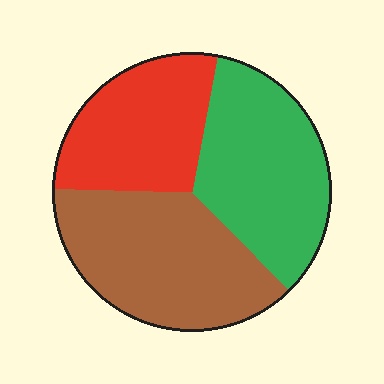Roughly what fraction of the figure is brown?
Brown takes up about three eighths (3/8) of the figure.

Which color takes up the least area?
Red, at roughly 30%.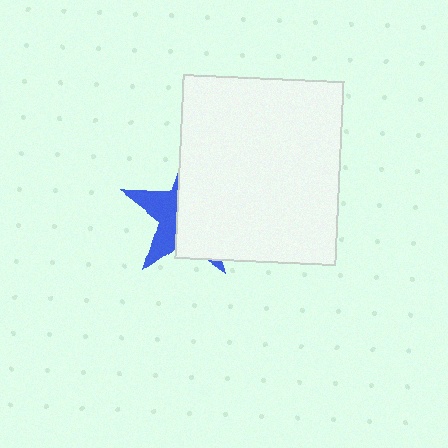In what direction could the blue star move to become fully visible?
The blue star could move left. That would shift it out from behind the white rectangle entirely.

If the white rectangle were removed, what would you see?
You would see the complete blue star.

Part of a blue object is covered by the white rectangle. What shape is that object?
It is a star.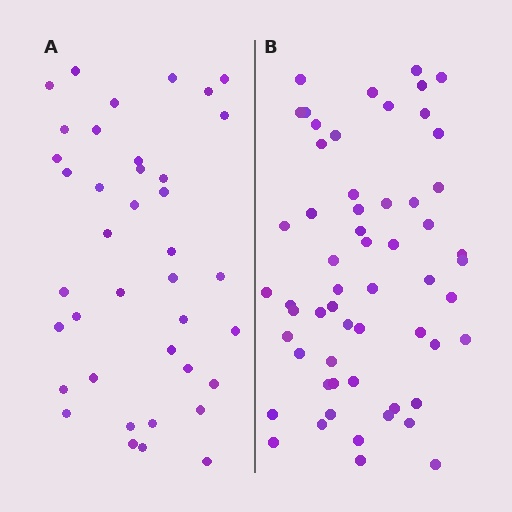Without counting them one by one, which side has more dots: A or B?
Region B (the right region) has more dots.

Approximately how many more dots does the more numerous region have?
Region B has approximately 20 more dots than region A.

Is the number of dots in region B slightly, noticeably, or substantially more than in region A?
Region B has substantially more. The ratio is roughly 1.5 to 1.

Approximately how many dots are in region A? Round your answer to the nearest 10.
About 40 dots. (The exact count is 39, which rounds to 40.)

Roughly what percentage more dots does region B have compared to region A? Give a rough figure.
About 50% more.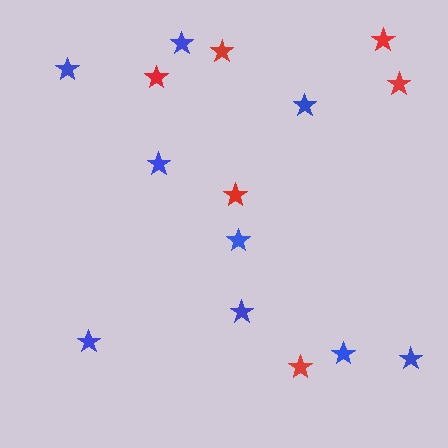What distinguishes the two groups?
There are 2 groups: one group of red stars (6) and one group of blue stars (9).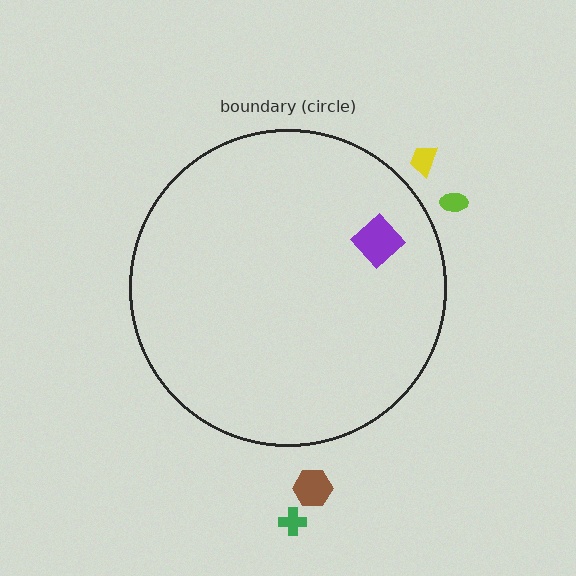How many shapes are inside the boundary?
1 inside, 4 outside.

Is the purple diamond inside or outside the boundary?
Inside.